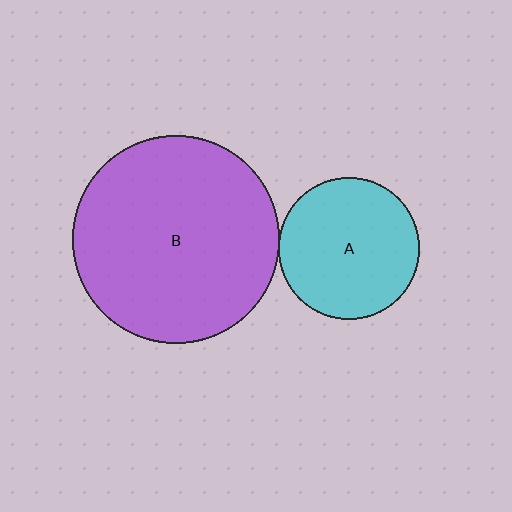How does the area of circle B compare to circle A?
Approximately 2.2 times.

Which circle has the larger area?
Circle B (purple).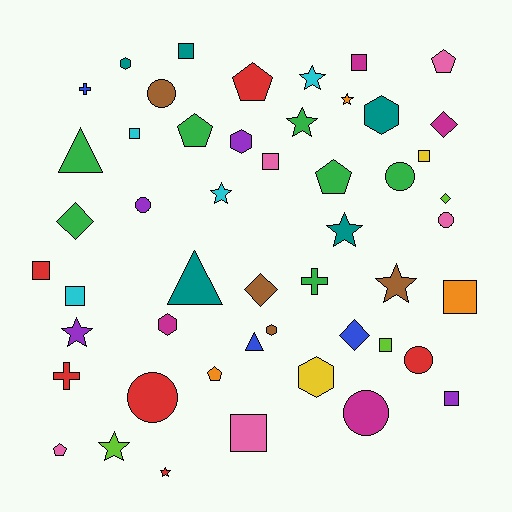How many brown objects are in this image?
There are 4 brown objects.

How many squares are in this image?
There are 11 squares.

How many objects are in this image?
There are 50 objects.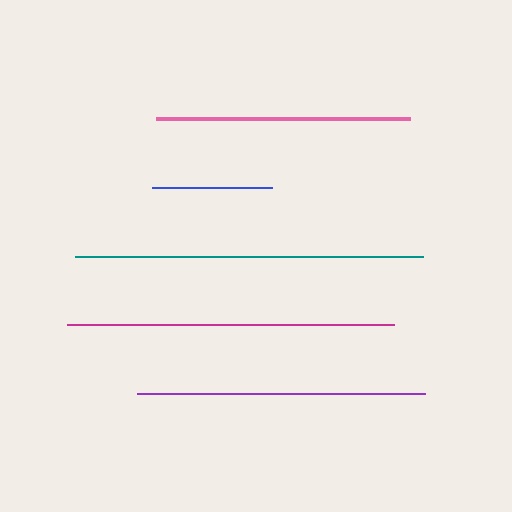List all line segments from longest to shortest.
From longest to shortest: teal, magenta, purple, pink, blue.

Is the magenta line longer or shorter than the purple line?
The magenta line is longer than the purple line.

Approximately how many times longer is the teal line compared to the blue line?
The teal line is approximately 2.9 times the length of the blue line.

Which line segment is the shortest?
The blue line is the shortest at approximately 120 pixels.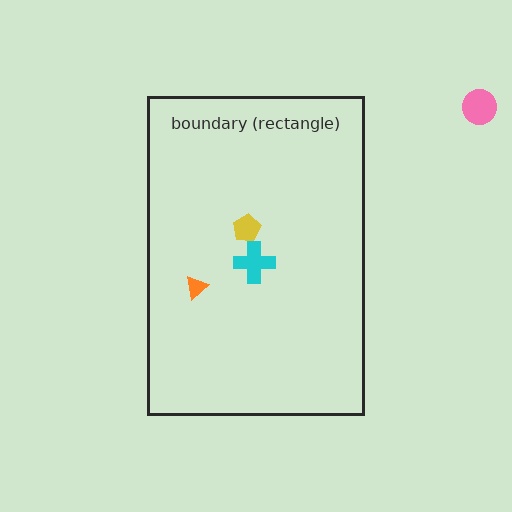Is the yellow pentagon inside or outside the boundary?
Inside.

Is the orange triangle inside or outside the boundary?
Inside.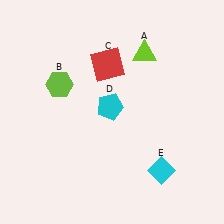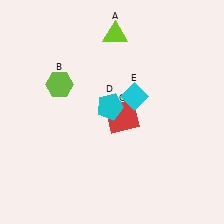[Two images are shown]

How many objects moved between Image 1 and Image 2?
3 objects moved between the two images.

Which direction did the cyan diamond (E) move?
The cyan diamond (E) moved up.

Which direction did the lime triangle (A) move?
The lime triangle (A) moved left.